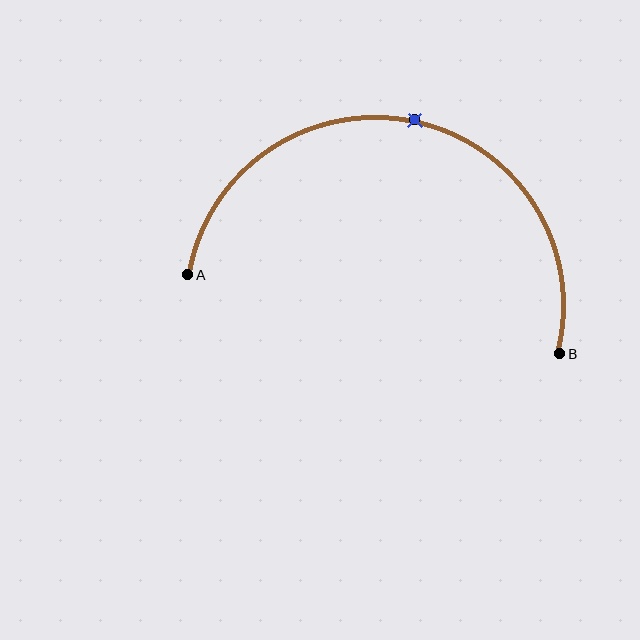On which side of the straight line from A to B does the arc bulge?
The arc bulges above the straight line connecting A and B.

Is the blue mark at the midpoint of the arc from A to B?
Yes. The blue mark lies on the arc at equal arc-length from both A and B — it is the arc midpoint.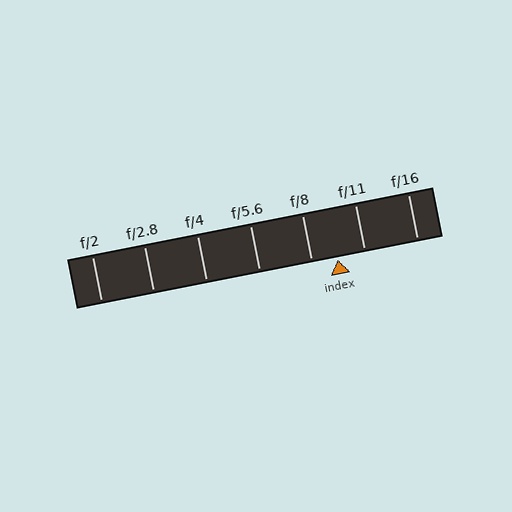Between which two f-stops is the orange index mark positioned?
The index mark is between f/8 and f/11.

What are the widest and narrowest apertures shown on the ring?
The widest aperture shown is f/2 and the narrowest is f/16.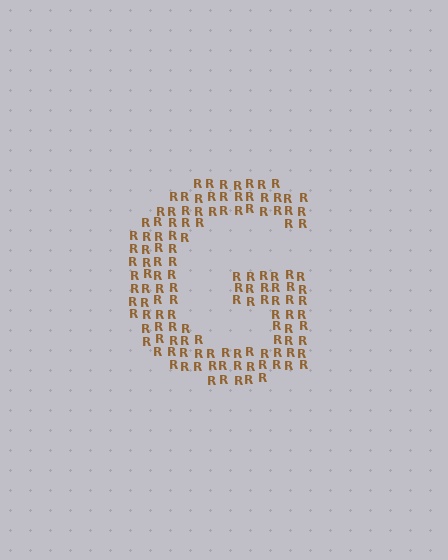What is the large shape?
The large shape is the letter G.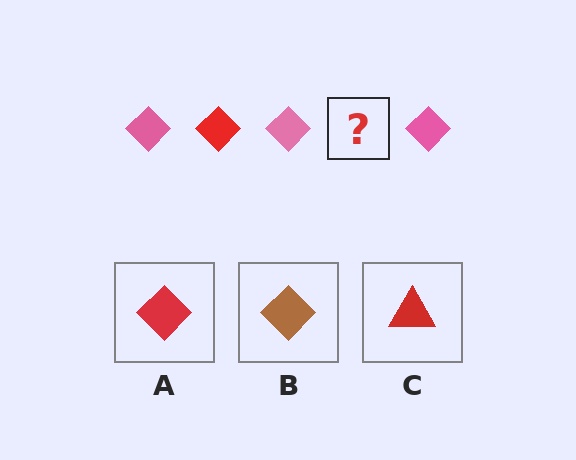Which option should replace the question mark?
Option A.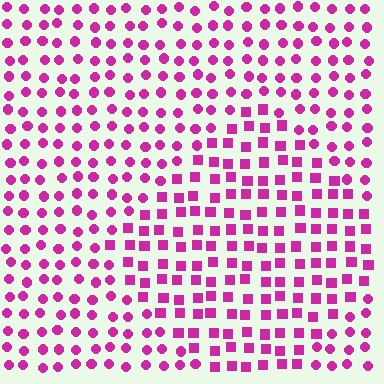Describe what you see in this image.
The image is filled with small magenta elements arranged in a uniform grid. A diamond-shaped region contains squares, while the surrounding area contains circles. The boundary is defined purely by the change in element shape.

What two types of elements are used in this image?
The image uses squares inside the diamond region and circles outside it.